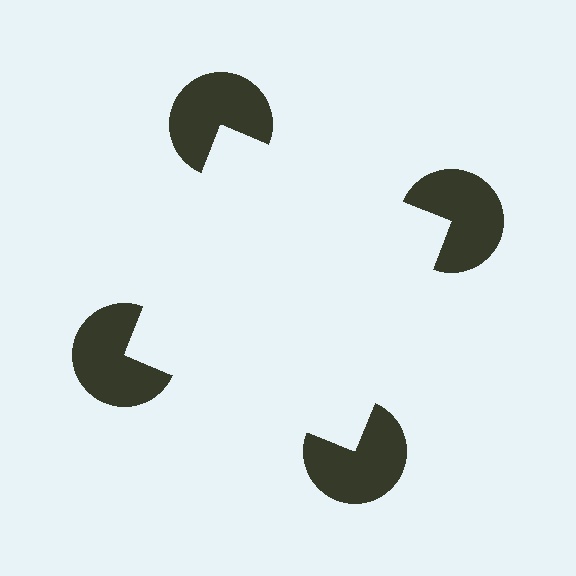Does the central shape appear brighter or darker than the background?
It typically appears slightly brighter than the background, even though no actual brightness change is drawn.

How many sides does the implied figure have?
4 sides.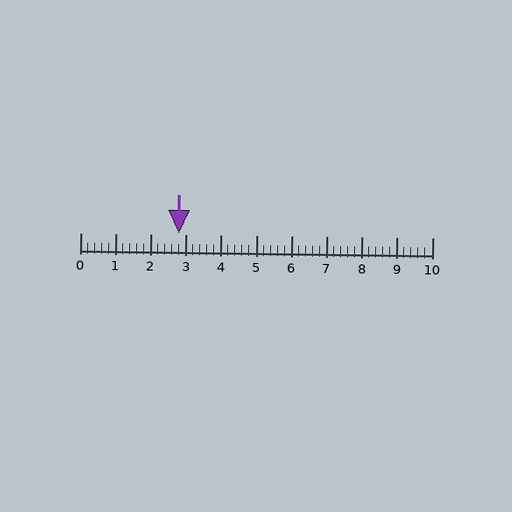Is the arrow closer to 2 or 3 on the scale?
The arrow is closer to 3.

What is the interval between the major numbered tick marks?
The major tick marks are spaced 1 units apart.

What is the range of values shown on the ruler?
The ruler shows values from 0 to 10.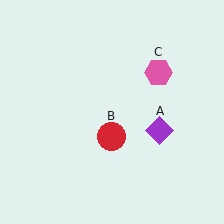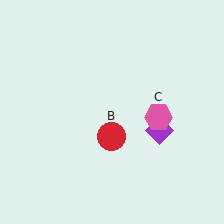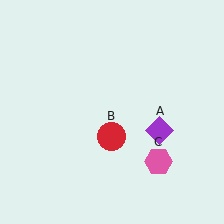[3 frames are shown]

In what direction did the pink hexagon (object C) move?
The pink hexagon (object C) moved down.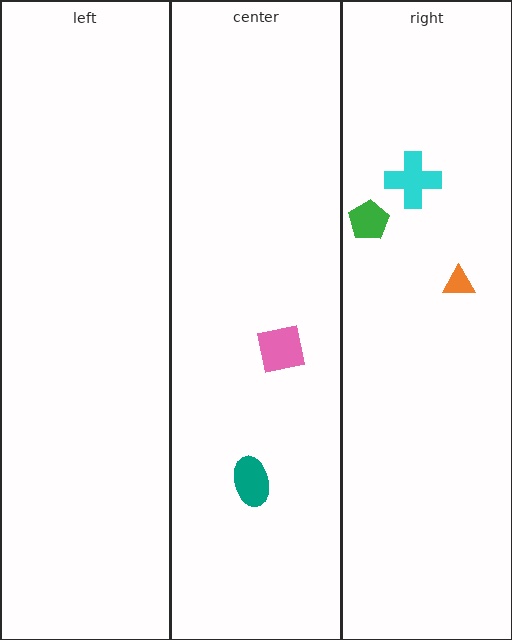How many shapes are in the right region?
3.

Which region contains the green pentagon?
The right region.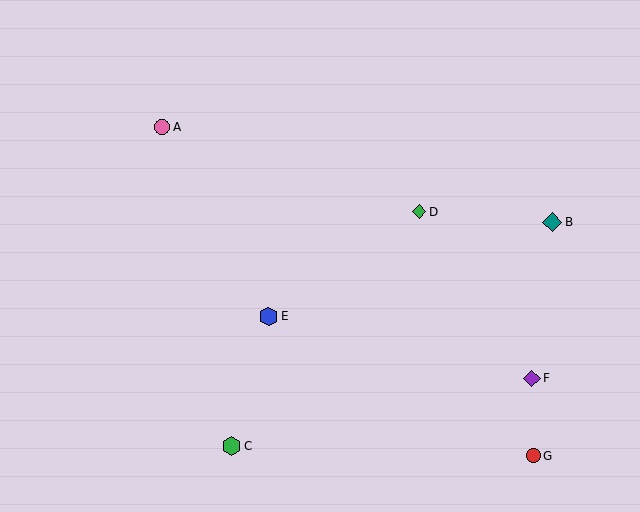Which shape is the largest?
The teal diamond (labeled B) is the largest.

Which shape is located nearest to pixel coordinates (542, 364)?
The purple diamond (labeled F) at (532, 378) is nearest to that location.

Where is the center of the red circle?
The center of the red circle is at (533, 456).